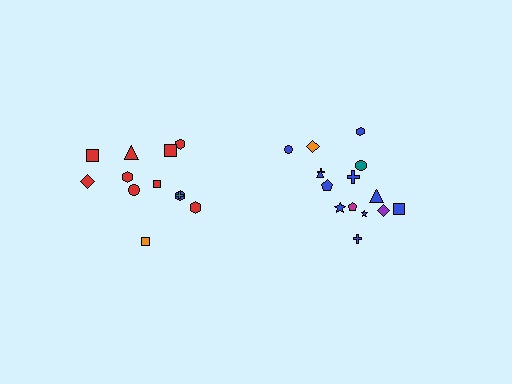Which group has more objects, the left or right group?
The right group.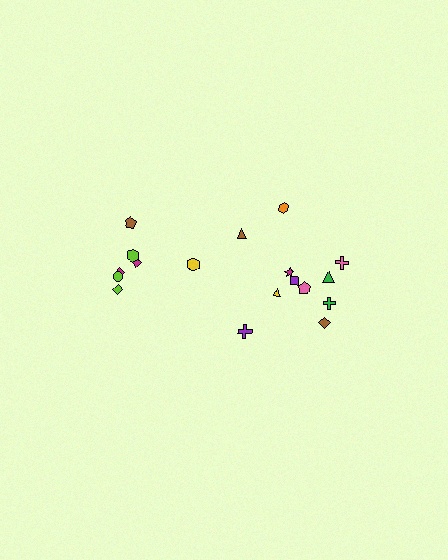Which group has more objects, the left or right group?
The right group.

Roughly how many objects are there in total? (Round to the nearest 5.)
Roughly 20 objects in total.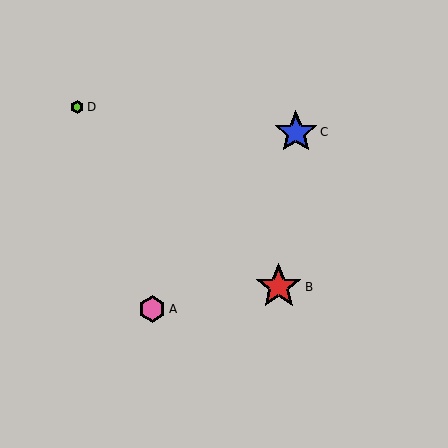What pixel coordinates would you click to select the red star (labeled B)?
Click at (279, 287) to select the red star B.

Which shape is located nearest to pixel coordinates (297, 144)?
The blue star (labeled C) at (296, 132) is nearest to that location.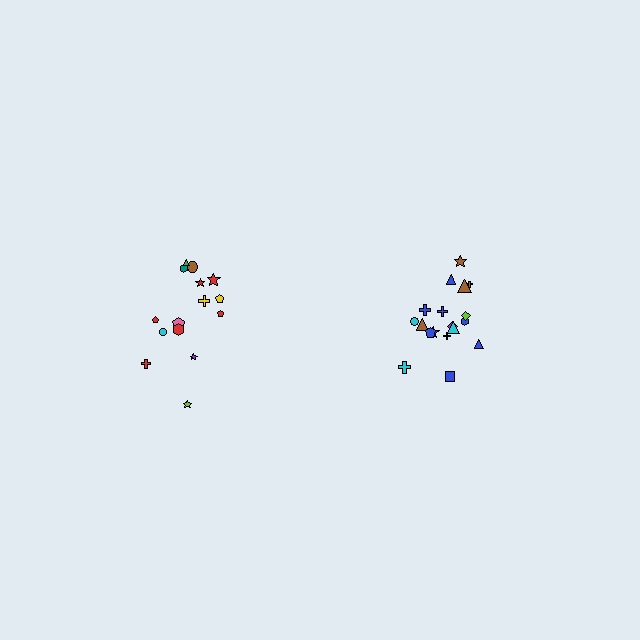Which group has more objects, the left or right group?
The right group.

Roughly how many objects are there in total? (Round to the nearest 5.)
Roughly 35 objects in total.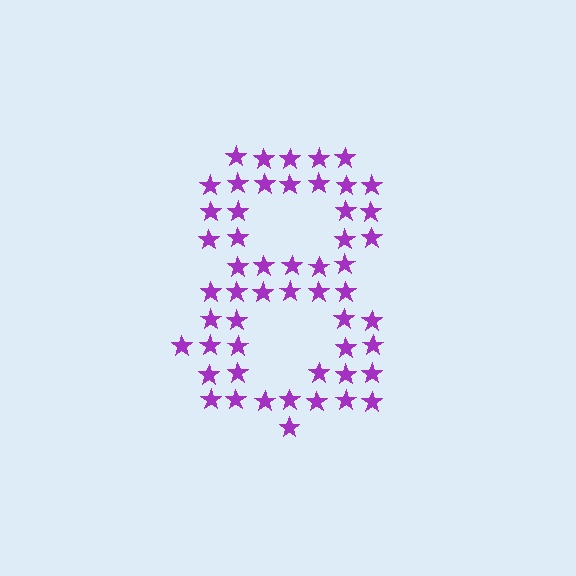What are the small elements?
The small elements are stars.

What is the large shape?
The large shape is the digit 8.